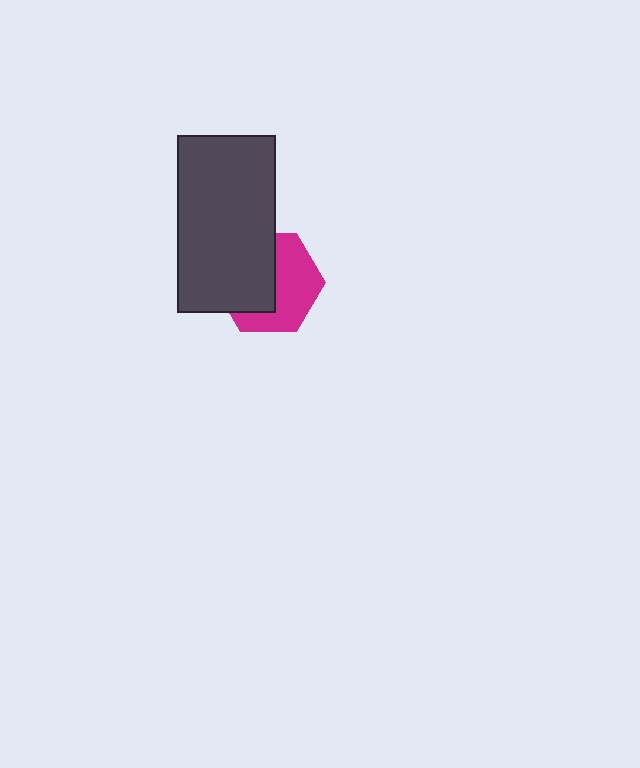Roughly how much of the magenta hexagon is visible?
About half of it is visible (roughly 51%).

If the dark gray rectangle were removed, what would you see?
You would see the complete magenta hexagon.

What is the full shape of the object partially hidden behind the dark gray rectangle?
The partially hidden object is a magenta hexagon.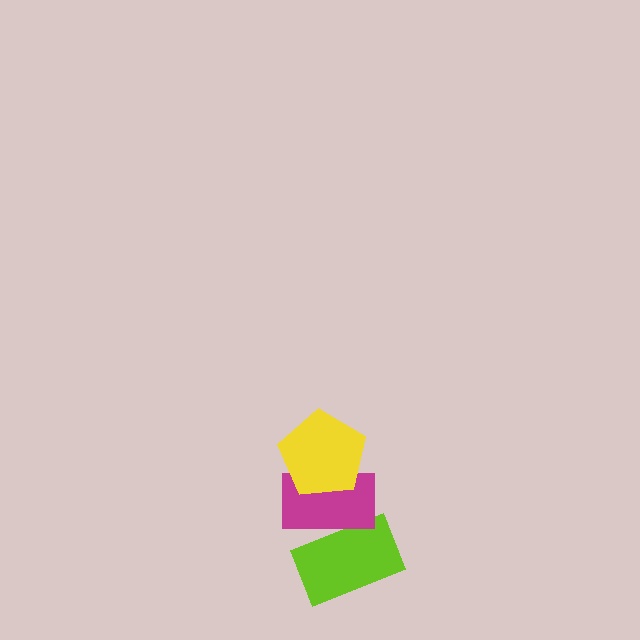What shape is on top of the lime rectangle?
The magenta rectangle is on top of the lime rectangle.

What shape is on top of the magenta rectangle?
The yellow pentagon is on top of the magenta rectangle.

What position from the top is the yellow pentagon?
The yellow pentagon is 1st from the top.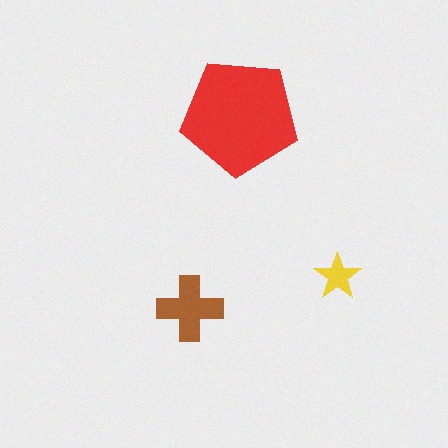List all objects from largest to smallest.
The red pentagon, the brown cross, the yellow star.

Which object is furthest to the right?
The yellow star is rightmost.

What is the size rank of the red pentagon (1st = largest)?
1st.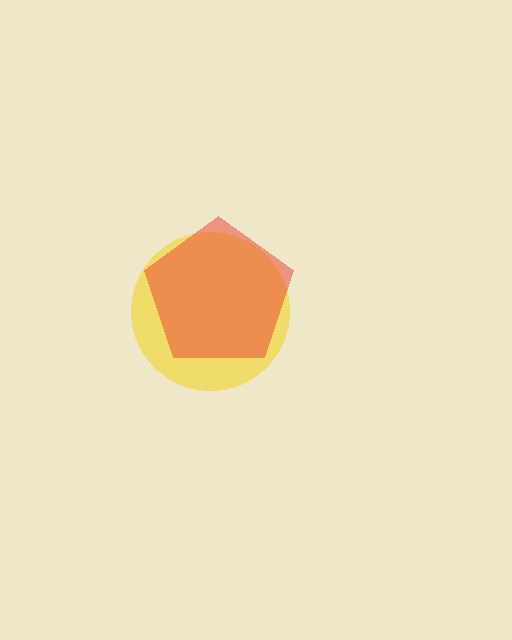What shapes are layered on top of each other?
The layered shapes are: a yellow circle, a red pentagon.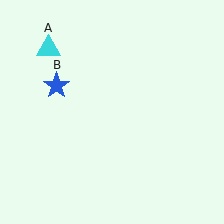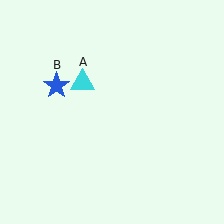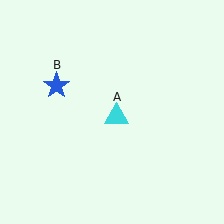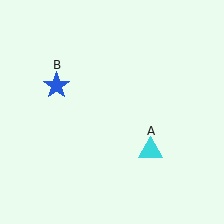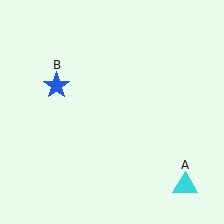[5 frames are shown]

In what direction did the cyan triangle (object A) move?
The cyan triangle (object A) moved down and to the right.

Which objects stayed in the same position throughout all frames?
Blue star (object B) remained stationary.